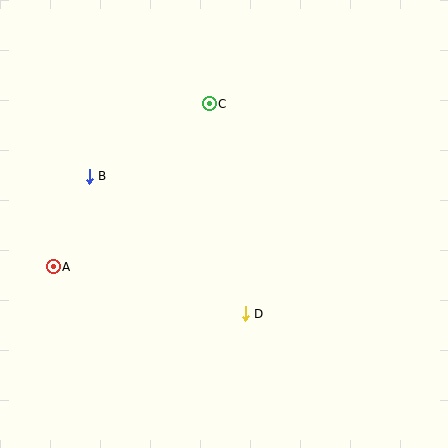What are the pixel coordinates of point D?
Point D is at (245, 314).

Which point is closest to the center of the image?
Point D at (245, 314) is closest to the center.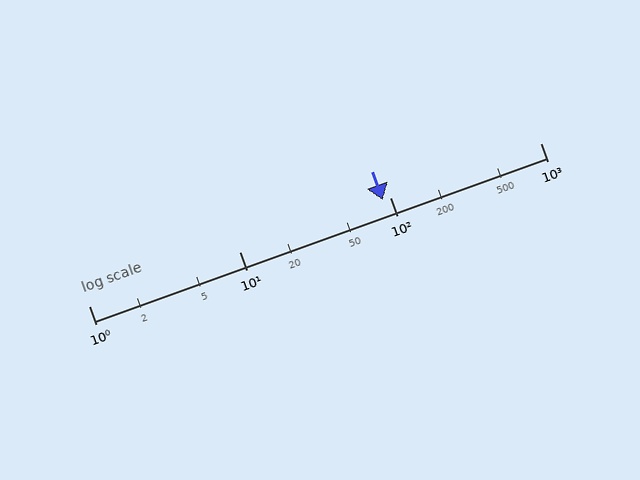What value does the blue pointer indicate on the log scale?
The pointer indicates approximately 90.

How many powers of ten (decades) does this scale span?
The scale spans 3 decades, from 1 to 1000.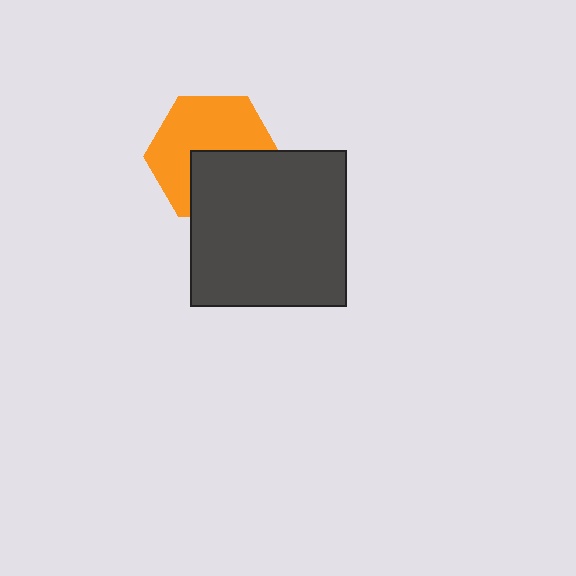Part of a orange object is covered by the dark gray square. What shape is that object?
It is a hexagon.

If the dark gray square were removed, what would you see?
You would see the complete orange hexagon.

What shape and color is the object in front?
The object in front is a dark gray square.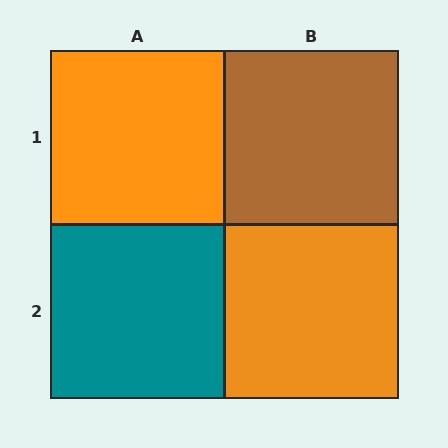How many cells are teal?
1 cell is teal.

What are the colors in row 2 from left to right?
Teal, orange.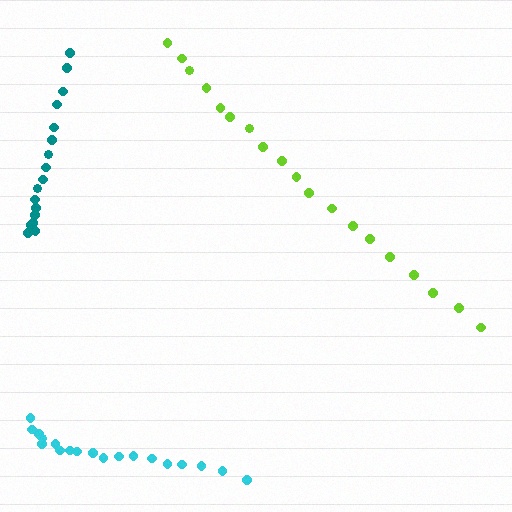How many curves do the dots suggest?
There are 3 distinct paths.